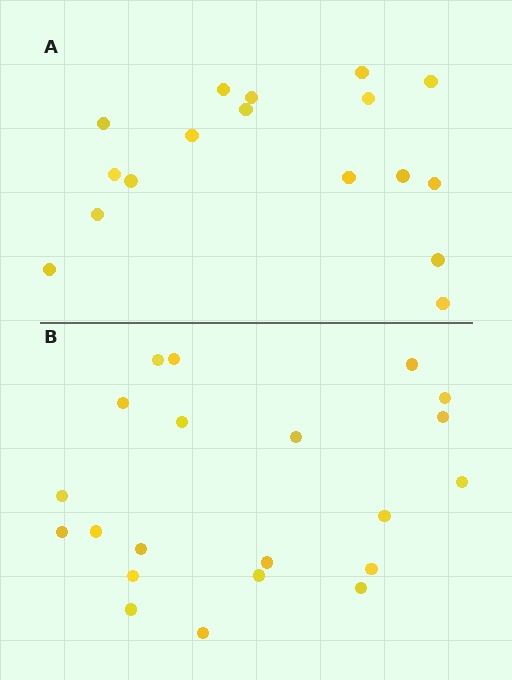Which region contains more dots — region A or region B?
Region B (the bottom region) has more dots.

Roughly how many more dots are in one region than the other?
Region B has about 4 more dots than region A.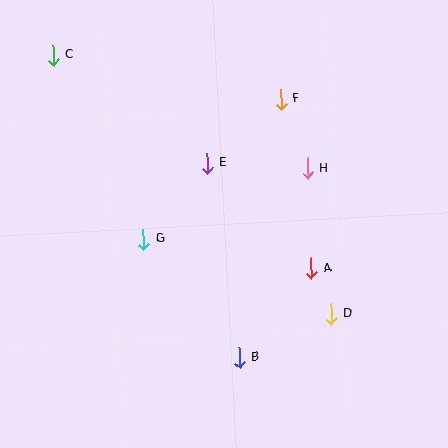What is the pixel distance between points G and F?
The distance between G and F is 196 pixels.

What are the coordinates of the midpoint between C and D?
The midpoint between C and D is at (192, 184).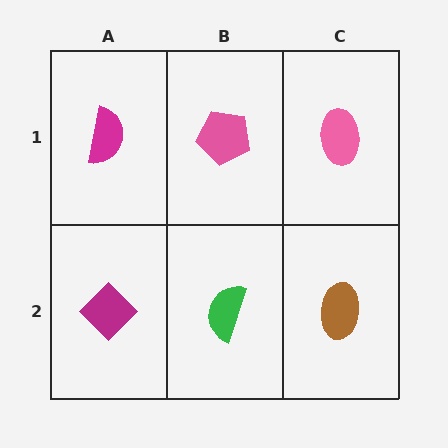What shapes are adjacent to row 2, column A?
A magenta semicircle (row 1, column A), a green semicircle (row 2, column B).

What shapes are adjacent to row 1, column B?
A green semicircle (row 2, column B), a magenta semicircle (row 1, column A), a pink ellipse (row 1, column C).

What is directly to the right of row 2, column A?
A green semicircle.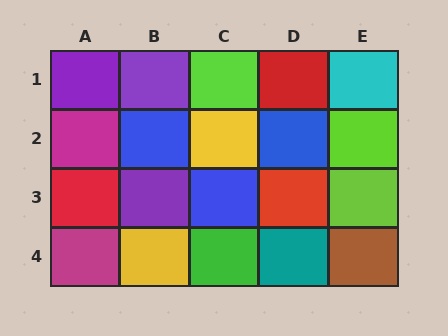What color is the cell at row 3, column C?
Blue.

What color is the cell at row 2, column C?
Yellow.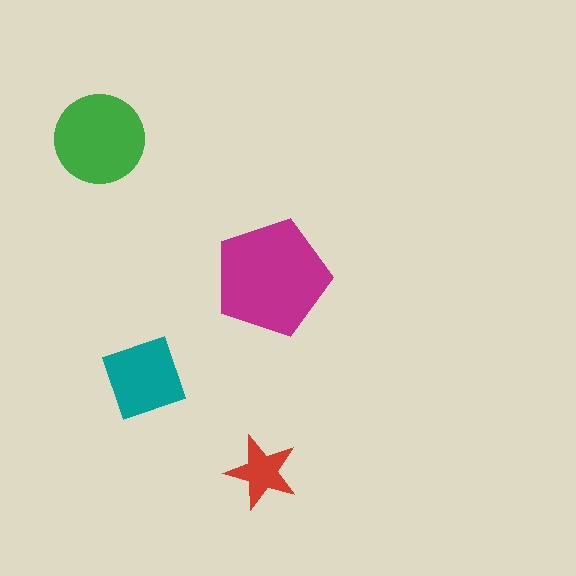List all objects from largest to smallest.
The magenta pentagon, the green circle, the teal square, the red star.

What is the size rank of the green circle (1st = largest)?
2nd.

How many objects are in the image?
There are 4 objects in the image.